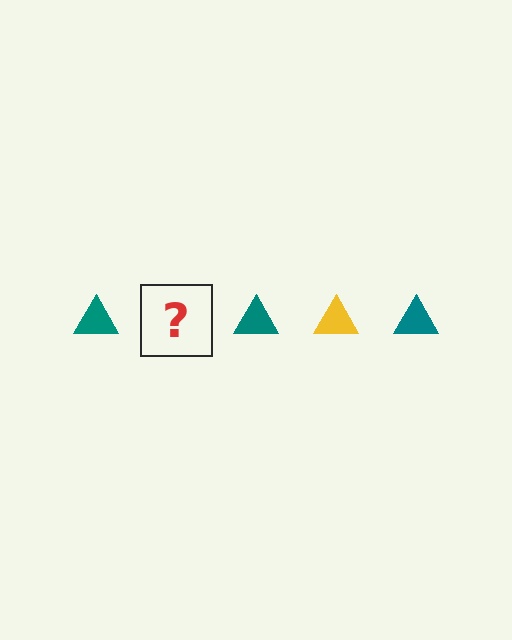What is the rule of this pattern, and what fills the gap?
The rule is that the pattern cycles through teal, yellow triangles. The gap should be filled with a yellow triangle.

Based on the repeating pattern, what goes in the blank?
The blank should be a yellow triangle.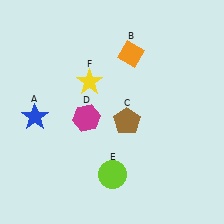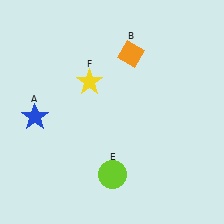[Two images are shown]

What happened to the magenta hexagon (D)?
The magenta hexagon (D) was removed in Image 2. It was in the bottom-left area of Image 1.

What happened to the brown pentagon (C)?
The brown pentagon (C) was removed in Image 2. It was in the bottom-right area of Image 1.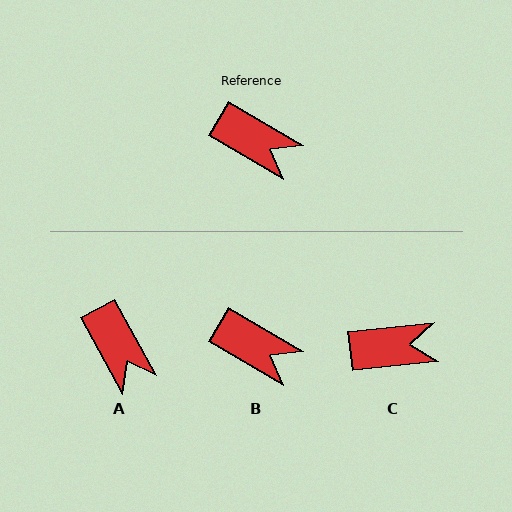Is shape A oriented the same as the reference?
No, it is off by about 31 degrees.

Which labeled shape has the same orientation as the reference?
B.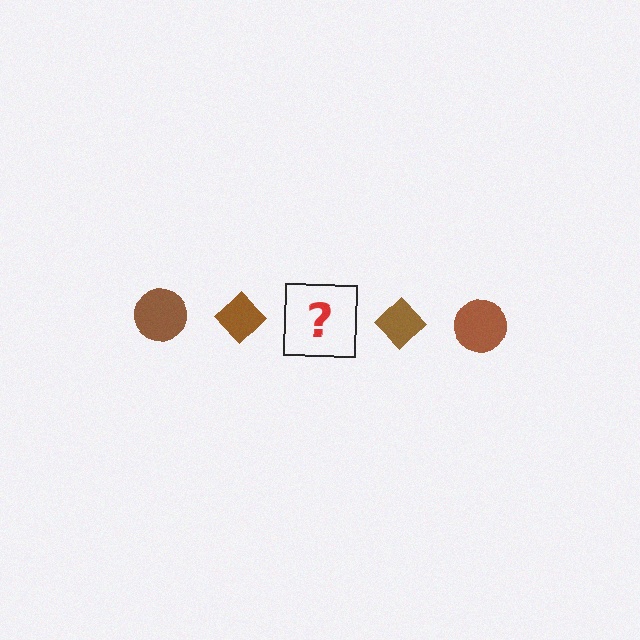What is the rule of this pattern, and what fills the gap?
The rule is that the pattern cycles through circle, diamond shapes in brown. The gap should be filled with a brown circle.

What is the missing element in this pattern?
The missing element is a brown circle.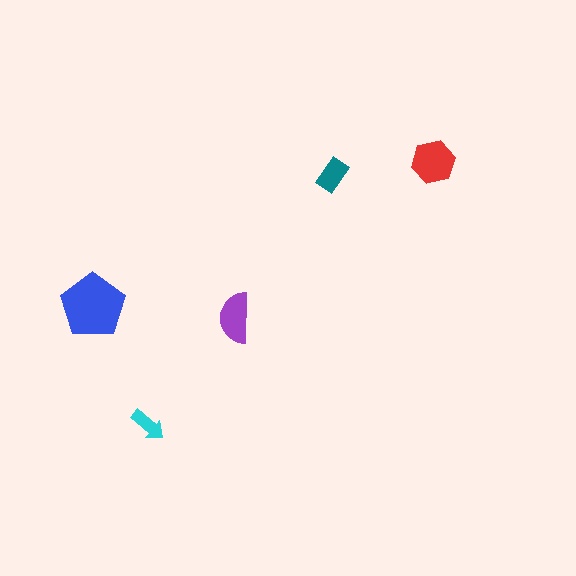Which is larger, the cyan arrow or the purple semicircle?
The purple semicircle.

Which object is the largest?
The blue pentagon.